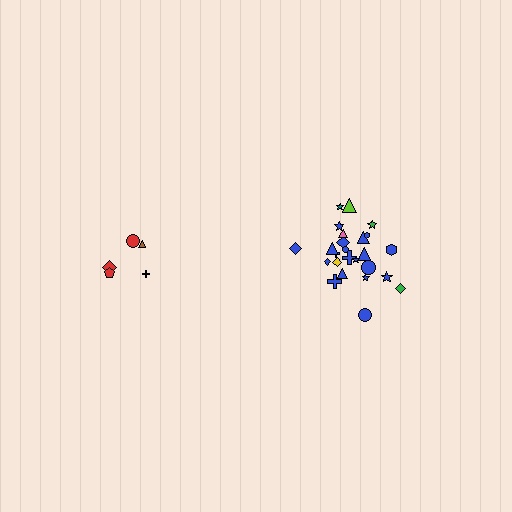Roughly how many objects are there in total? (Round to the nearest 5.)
Roughly 30 objects in total.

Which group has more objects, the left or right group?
The right group.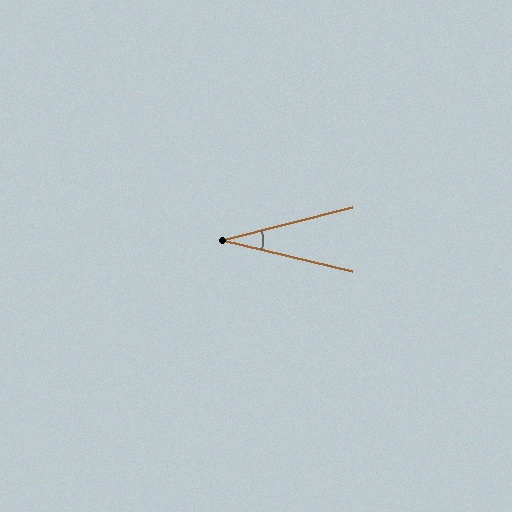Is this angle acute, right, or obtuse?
It is acute.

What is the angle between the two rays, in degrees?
Approximately 27 degrees.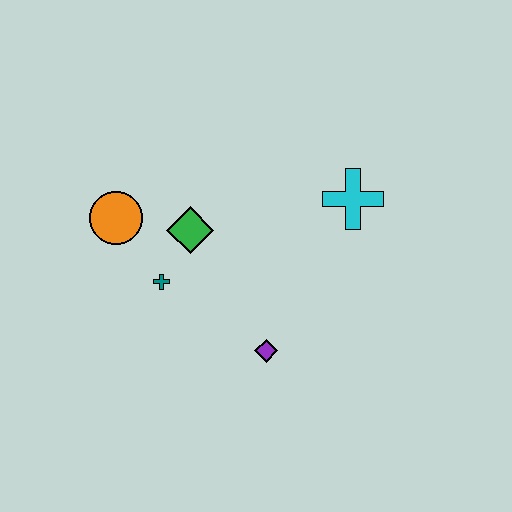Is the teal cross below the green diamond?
Yes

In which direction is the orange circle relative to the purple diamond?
The orange circle is to the left of the purple diamond.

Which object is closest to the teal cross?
The green diamond is closest to the teal cross.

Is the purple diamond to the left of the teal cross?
No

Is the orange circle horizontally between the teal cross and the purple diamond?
No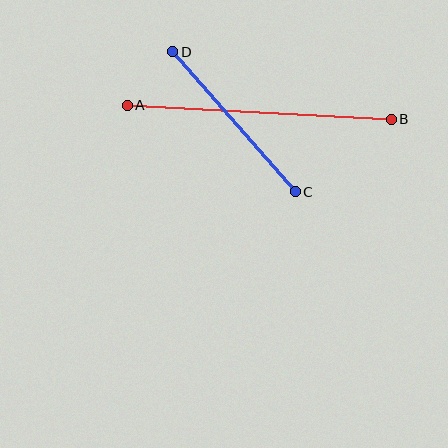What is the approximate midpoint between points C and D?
The midpoint is at approximately (234, 122) pixels.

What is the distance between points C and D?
The distance is approximately 186 pixels.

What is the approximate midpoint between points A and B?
The midpoint is at approximately (259, 112) pixels.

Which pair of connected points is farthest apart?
Points A and B are farthest apart.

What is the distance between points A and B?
The distance is approximately 264 pixels.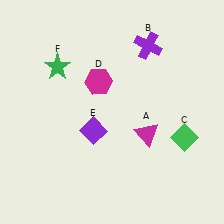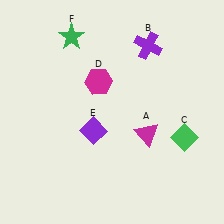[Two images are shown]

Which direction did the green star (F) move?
The green star (F) moved up.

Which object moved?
The green star (F) moved up.